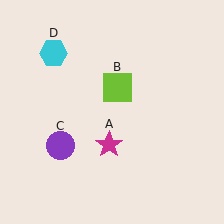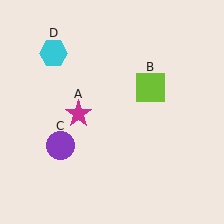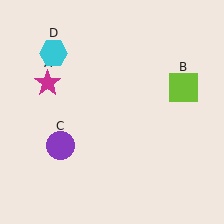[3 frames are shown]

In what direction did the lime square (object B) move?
The lime square (object B) moved right.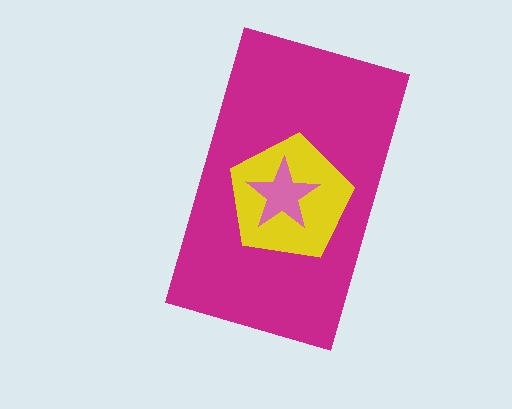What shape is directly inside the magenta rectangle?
The yellow pentagon.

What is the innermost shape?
The pink star.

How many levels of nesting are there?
3.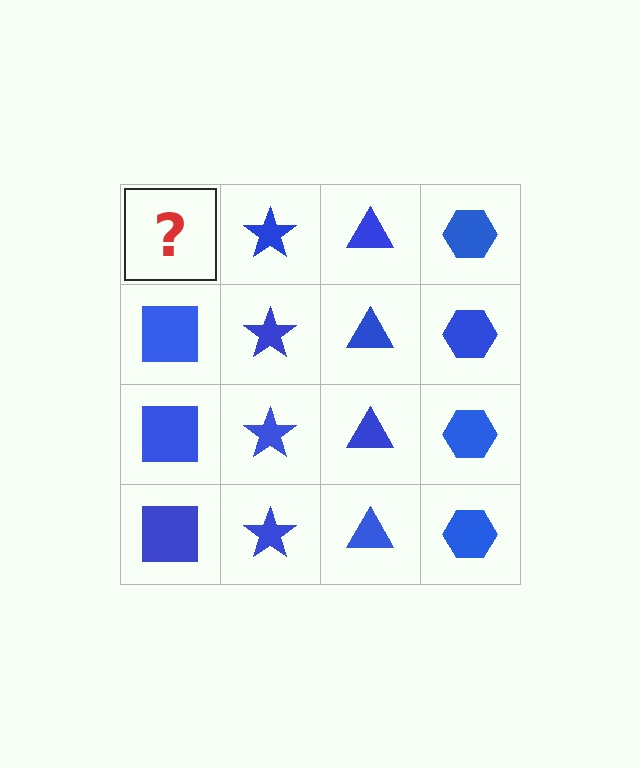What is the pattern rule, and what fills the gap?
The rule is that each column has a consistent shape. The gap should be filled with a blue square.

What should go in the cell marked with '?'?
The missing cell should contain a blue square.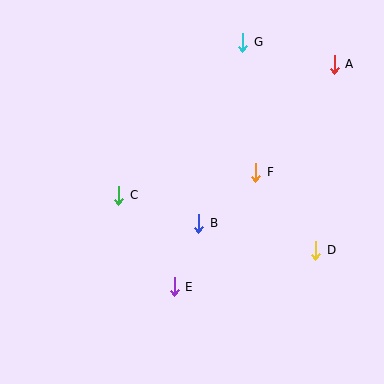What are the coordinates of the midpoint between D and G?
The midpoint between D and G is at (279, 146).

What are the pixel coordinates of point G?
Point G is at (243, 42).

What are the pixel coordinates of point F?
Point F is at (256, 172).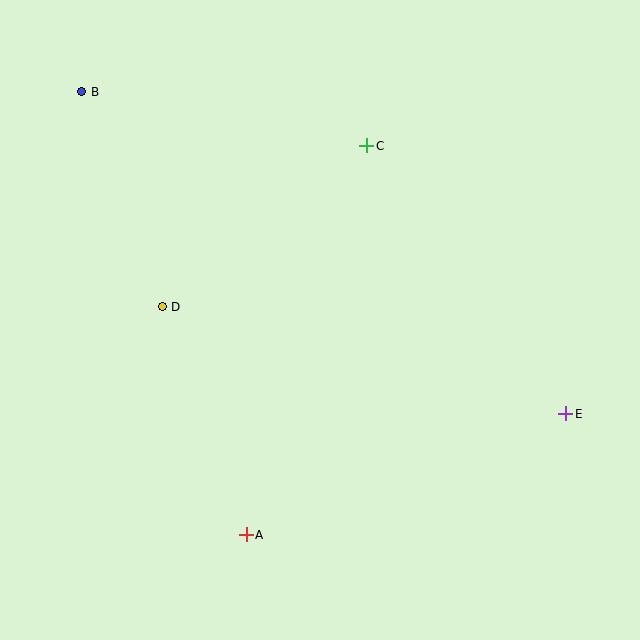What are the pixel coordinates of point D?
Point D is at (162, 307).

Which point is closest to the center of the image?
Point D at (162, 307) is closest to the center.